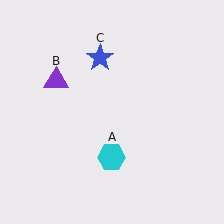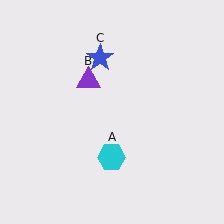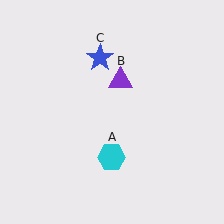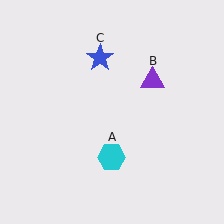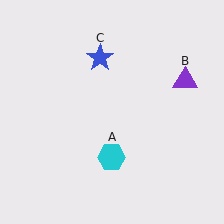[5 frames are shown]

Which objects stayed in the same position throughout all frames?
Cyan hexagon (object A) and blue star (object C) remained stationary.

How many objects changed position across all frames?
1 object changed position: purple triangle (object B).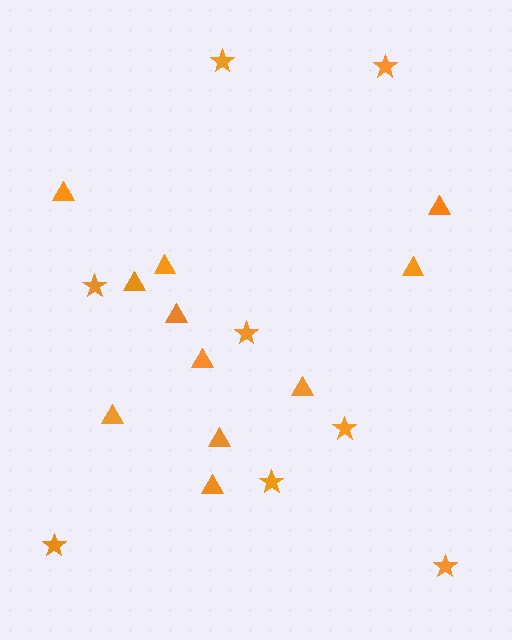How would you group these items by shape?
There are 2 groups: one group of stars (8) and one group of triangles (11).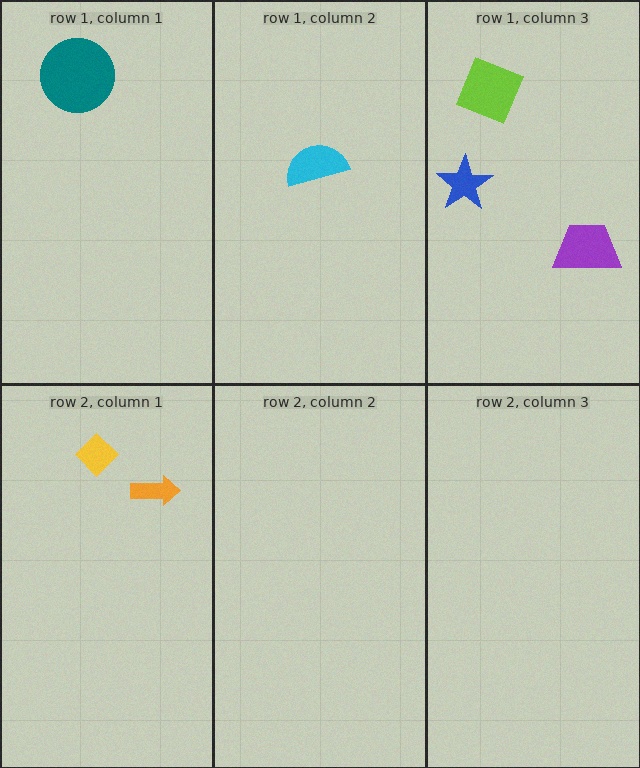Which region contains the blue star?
The row 1, column 3 region.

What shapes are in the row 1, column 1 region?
The teal circle.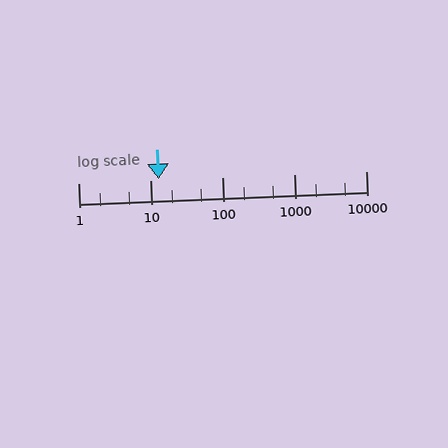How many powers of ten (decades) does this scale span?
The scale spans 4 decades, from 1 to 10000.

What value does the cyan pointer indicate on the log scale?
The pointer indicates approximately 13.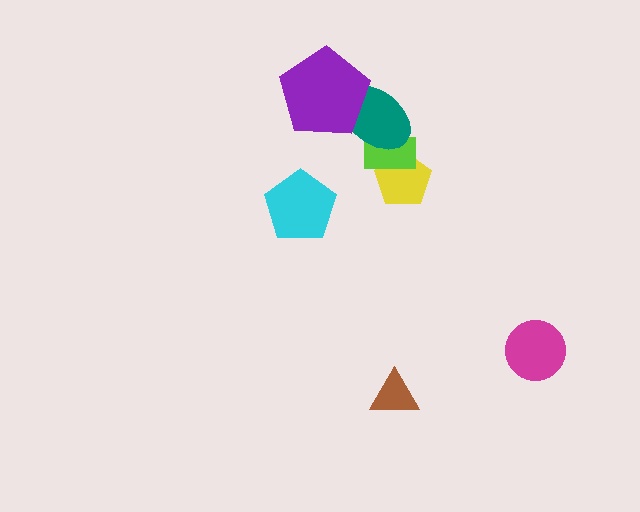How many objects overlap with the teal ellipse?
2 objects overlap with the teal ellipse.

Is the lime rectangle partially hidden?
Yes, it is partially covered by another shape.